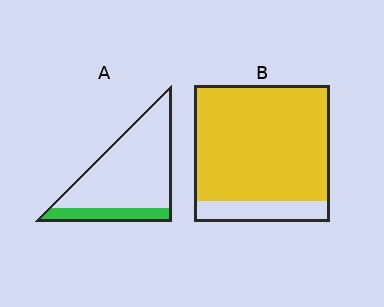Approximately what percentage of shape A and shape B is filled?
A is approximately 20% and B is approximately 85%.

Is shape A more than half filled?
No.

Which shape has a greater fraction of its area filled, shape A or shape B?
Shape B.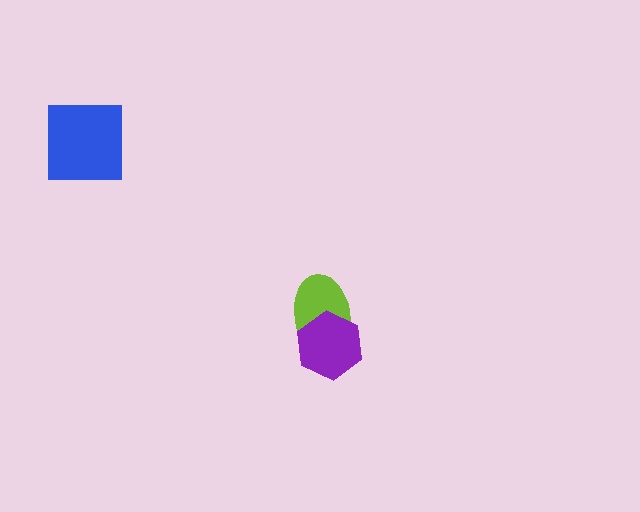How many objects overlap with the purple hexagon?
1 object overlaps with the purple hexagon.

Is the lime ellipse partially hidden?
Yes, it is partially covered by another shape.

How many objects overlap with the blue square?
0 objects overlap with the blue square.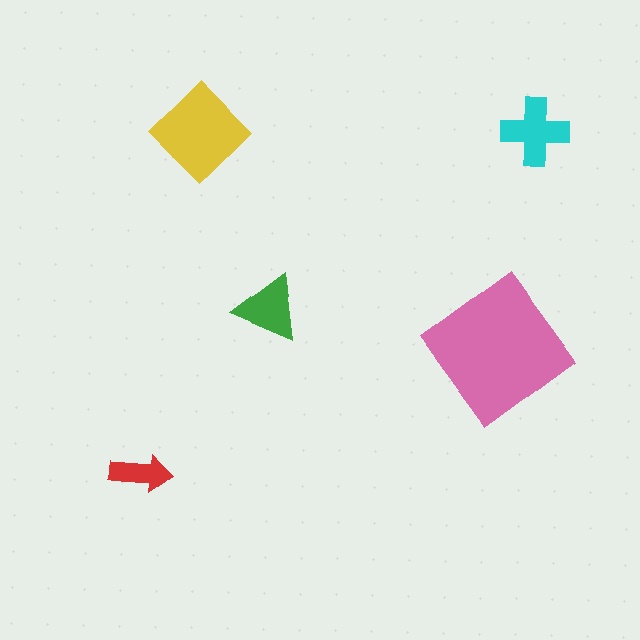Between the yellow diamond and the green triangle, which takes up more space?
The yellow diamond.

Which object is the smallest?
The red arrow.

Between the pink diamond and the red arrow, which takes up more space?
The pink diamond.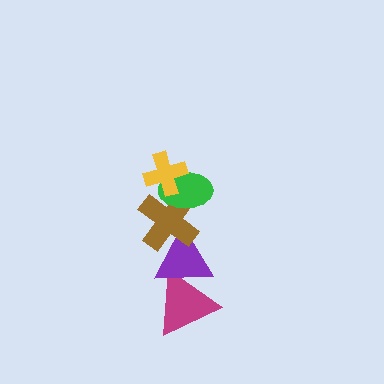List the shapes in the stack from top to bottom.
From top to bottom: the yellow cross, the green ellipse, the brown cross, the purple triangle, the magenta triangle.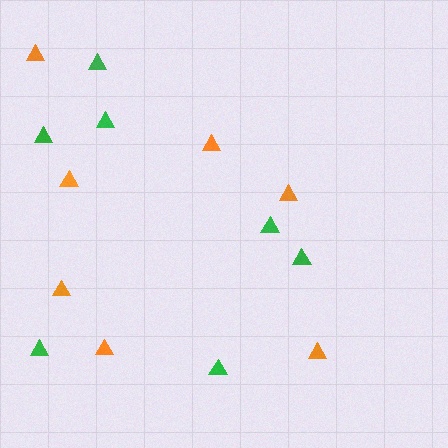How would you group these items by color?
There are 2 groups: one group of orange triangles (7) and one group of green triangles (7).